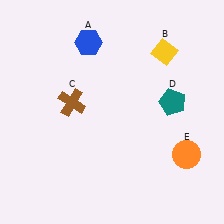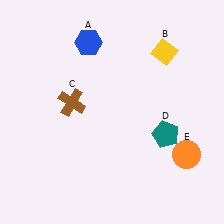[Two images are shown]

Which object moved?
The teal pentagon (D) moved down.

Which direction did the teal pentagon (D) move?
The teal pentagon (D) moved down.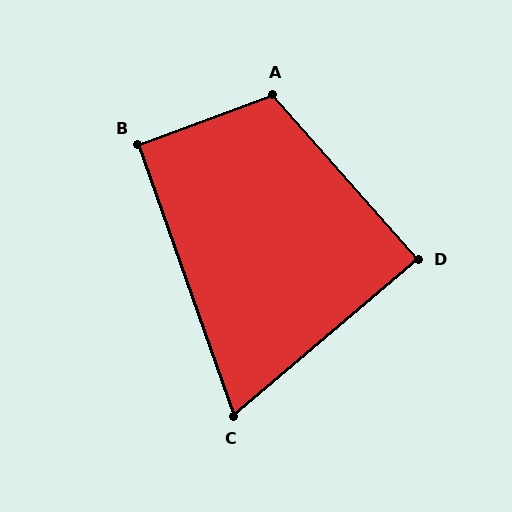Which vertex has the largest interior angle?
A, at approximately 111 degrees.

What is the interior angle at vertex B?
Approximately 91 degrees (approximately right).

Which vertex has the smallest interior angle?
C, at approximately 69 degrees.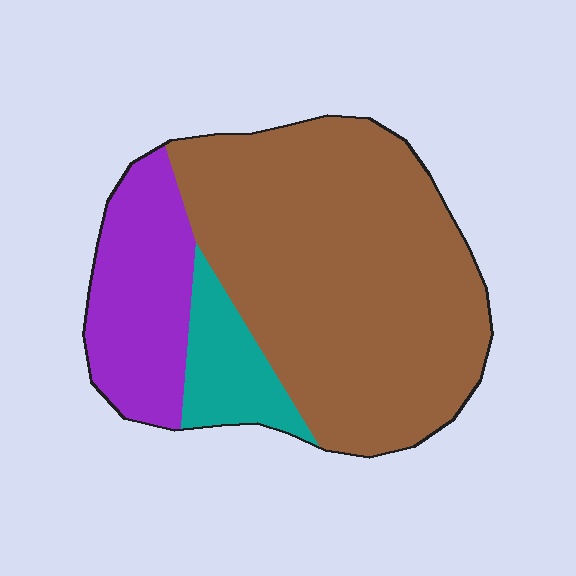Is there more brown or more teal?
Brown.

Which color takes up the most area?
Brown, at roughly 70%.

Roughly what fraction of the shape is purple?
Purple takes up about one fifth (1/5) of the shape.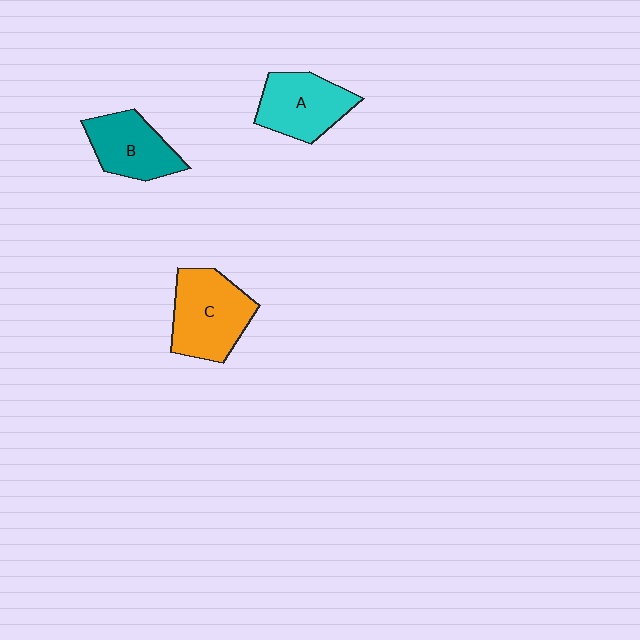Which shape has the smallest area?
Shape B (teal).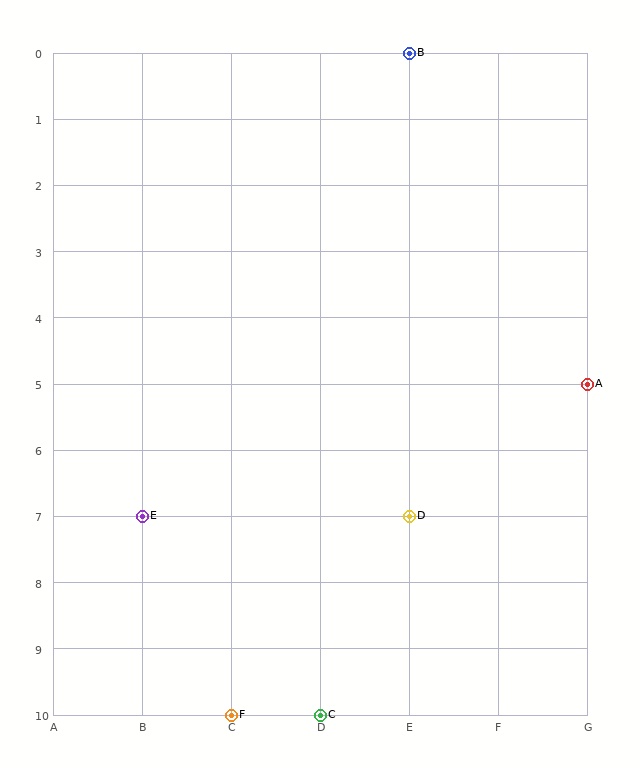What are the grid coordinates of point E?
Point E is at grid coordinates (B, 7).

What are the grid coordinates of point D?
Point D is at grid coordinates (E, 7).